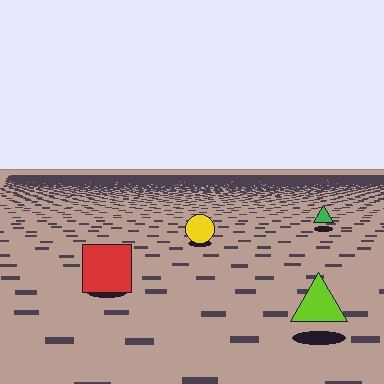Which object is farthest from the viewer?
The green triangle is farthest from the viewer. It appears smaller and the ground texture around it is denser.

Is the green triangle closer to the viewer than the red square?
No. The red square is closer — you can tell from the texture gradient: the ground texture is coarser near it.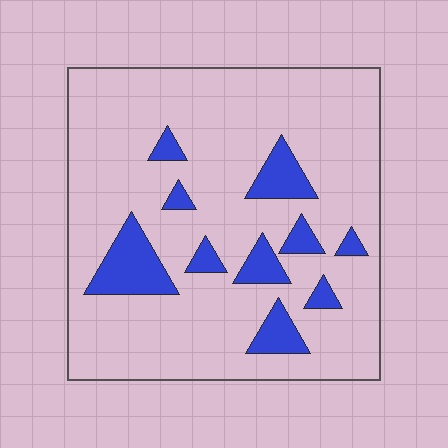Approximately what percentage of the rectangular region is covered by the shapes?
Approximately 15%.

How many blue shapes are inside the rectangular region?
10.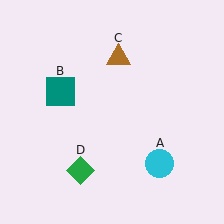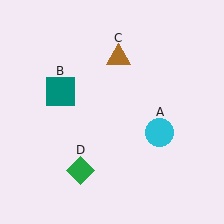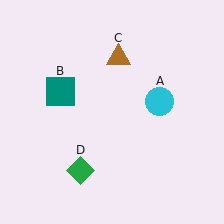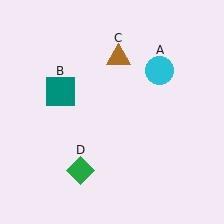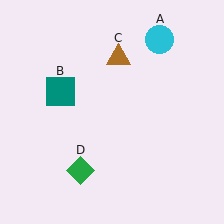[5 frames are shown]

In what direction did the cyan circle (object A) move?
The cyan circle (object A) moved up.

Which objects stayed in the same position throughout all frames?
Teal square (object B) and brown triangle (object C) and green diamond (object D) remained stationary.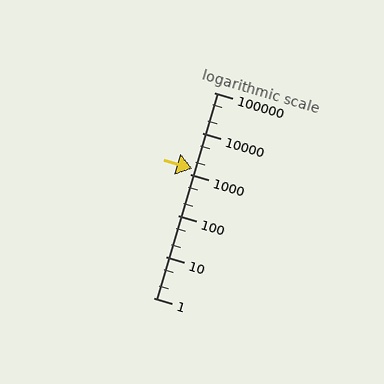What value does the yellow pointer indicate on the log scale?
The pointer indicates approximately 1400.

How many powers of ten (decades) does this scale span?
The scale spans 5 decades, from 1 to 100000.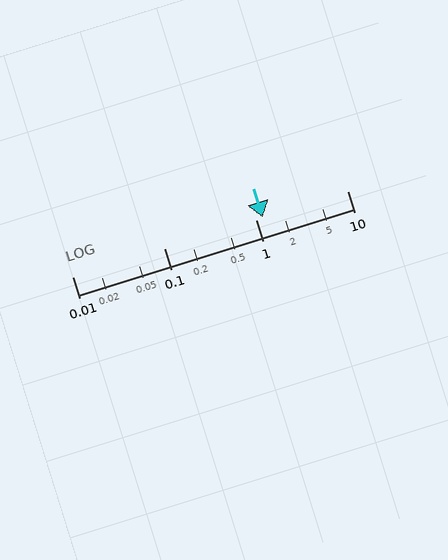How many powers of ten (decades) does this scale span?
The scale spans 3 decades, from 0.01 to 10.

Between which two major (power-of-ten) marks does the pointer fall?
The pointer is between 1 and 10.